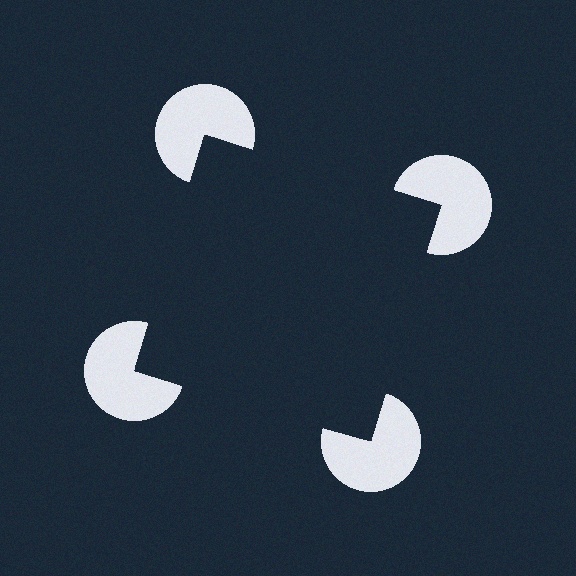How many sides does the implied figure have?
4 sides.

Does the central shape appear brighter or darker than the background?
It typically appears slightly darker than the background, even though no actual brightness change is drawn.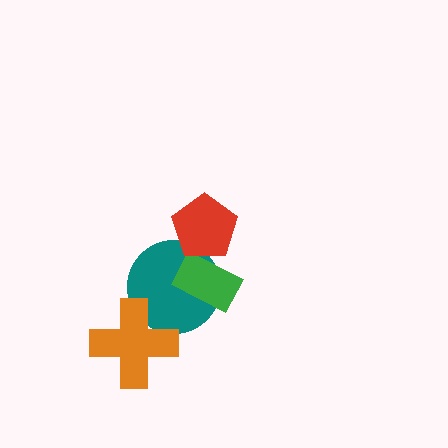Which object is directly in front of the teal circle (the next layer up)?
The orange cross is directly in front of the teal circle.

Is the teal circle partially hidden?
Yes, it is partially covered by another shape.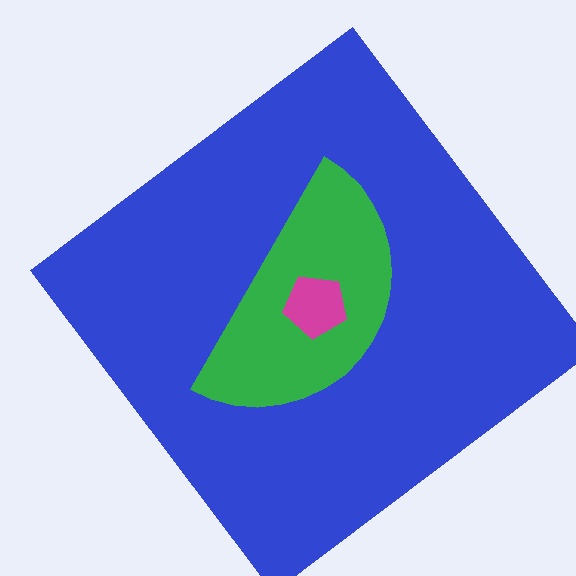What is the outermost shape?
The blue diamond.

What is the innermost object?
The magenta pentagon.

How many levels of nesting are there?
3.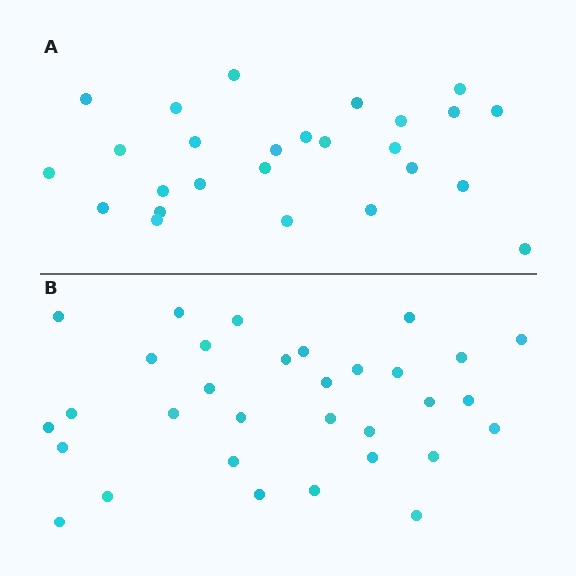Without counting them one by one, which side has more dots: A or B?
Region B (the bottom region) has more dots.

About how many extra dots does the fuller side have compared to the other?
Region B has about 6 more dots than region A.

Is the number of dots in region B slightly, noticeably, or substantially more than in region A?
Region B has only slightly more — the two regions are fairly close. The ratio is roughly 1.2 to 1.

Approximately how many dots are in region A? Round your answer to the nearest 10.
About 30 dots. (The exact count is 26, which rounds to 30.)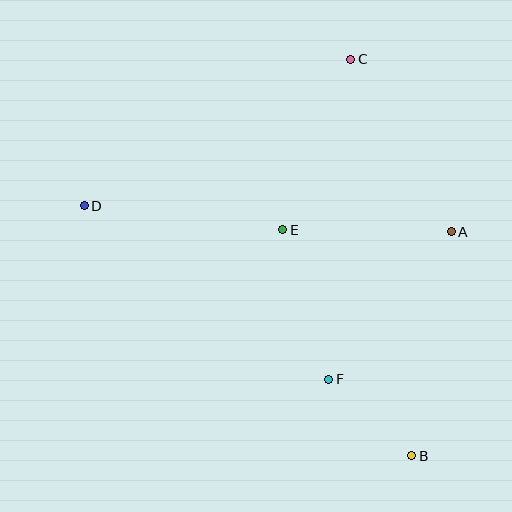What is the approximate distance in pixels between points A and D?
The distance between A and D is approximately 368 pixels.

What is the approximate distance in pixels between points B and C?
The distance between B and C is approximately 401 pixels.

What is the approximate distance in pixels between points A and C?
The distance between A and C is approximately 200 pixels.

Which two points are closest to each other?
Points B and F are closest to each other.